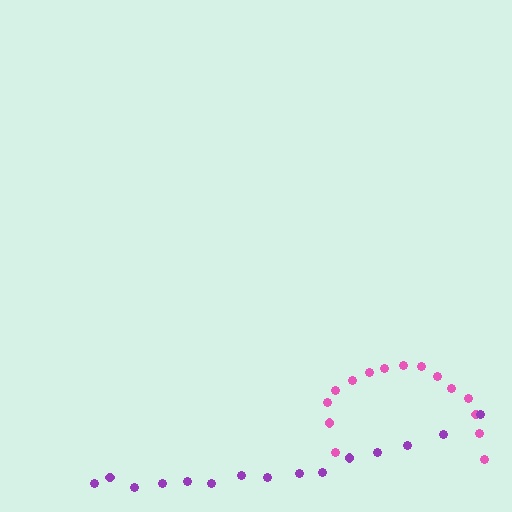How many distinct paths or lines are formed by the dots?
There are 2 distinct paths.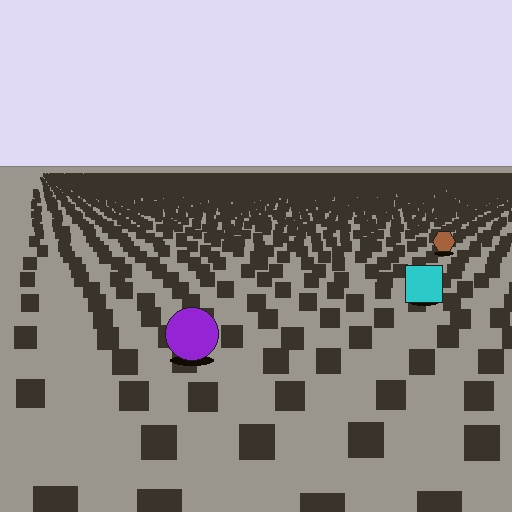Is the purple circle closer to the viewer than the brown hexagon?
Yes. The purple circle is closer — you can tell from the texture gradient: the ground texture is coarser near it.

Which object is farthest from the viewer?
The brown hexagon is farthest from the viewer. It appears smaller and the ground texture around it is denser.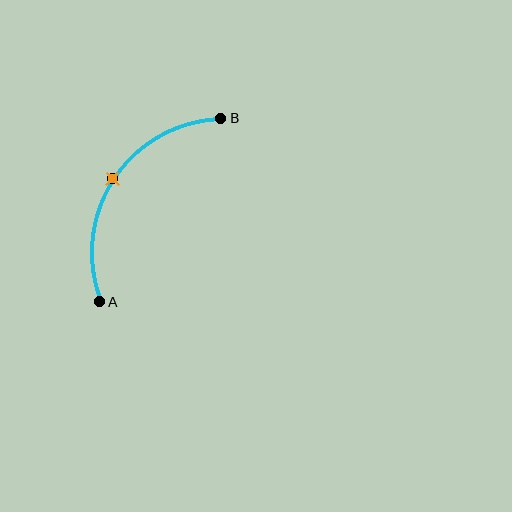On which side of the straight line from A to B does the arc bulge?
The arc bulges to the left of the straight line connecting A and B.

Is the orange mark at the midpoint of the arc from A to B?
Yes. The orange mark lies on the arc at equal arc-length from both A and B — it is the arc midpoint.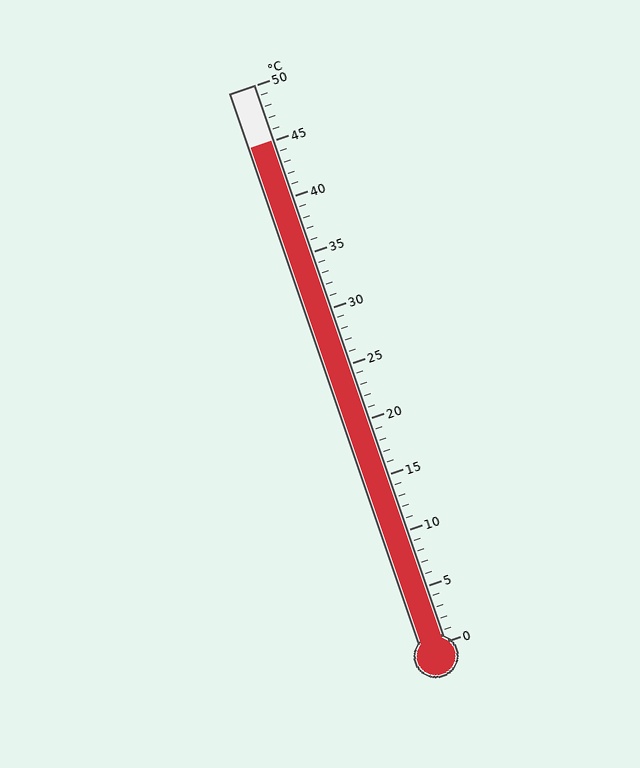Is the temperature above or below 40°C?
The temperature is above 40°C.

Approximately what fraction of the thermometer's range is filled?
The thermometer is filled to approximately 90% of its range.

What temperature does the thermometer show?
The thermometer shows approximately 45°C.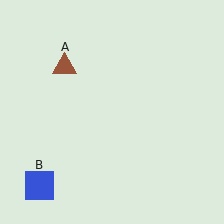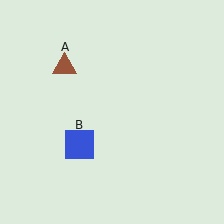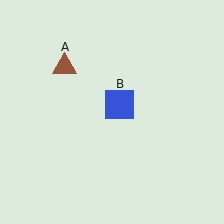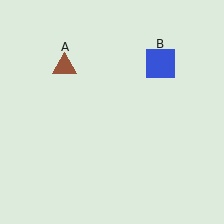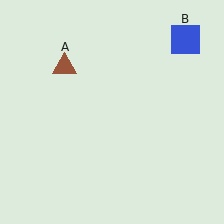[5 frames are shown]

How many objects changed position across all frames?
1 object changed position: blue square (object B).